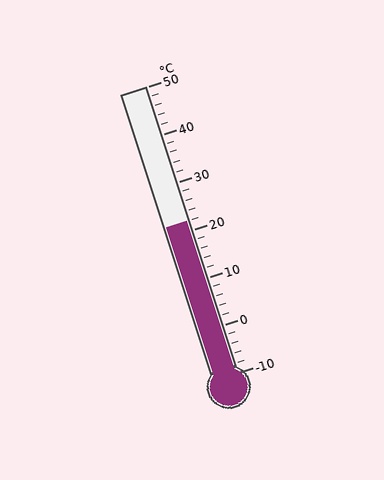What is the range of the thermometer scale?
The thermometer scale ranges from -10°C to 50°C.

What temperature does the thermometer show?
The thermometer shows approximately 22°C.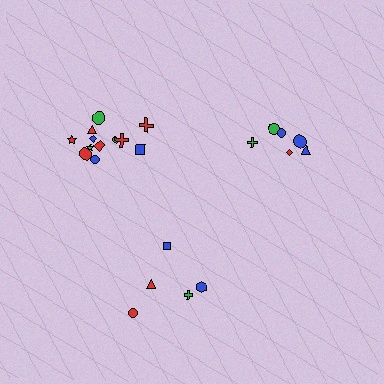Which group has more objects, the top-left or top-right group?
The top-left group.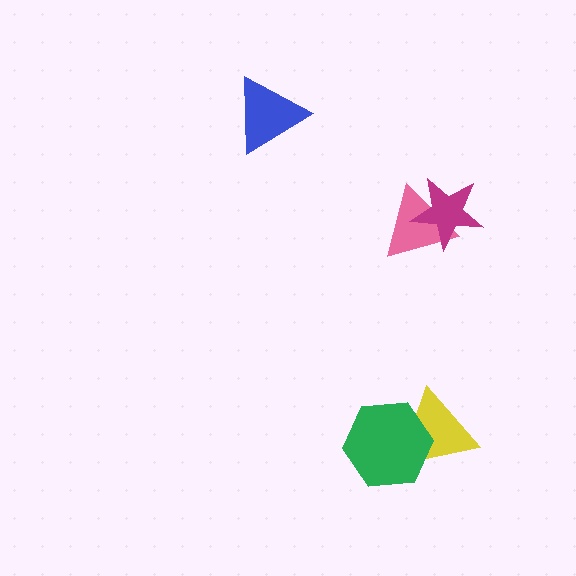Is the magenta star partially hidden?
No, no other shape covers it.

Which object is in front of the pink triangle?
The magenta star is in front of the pink triangle.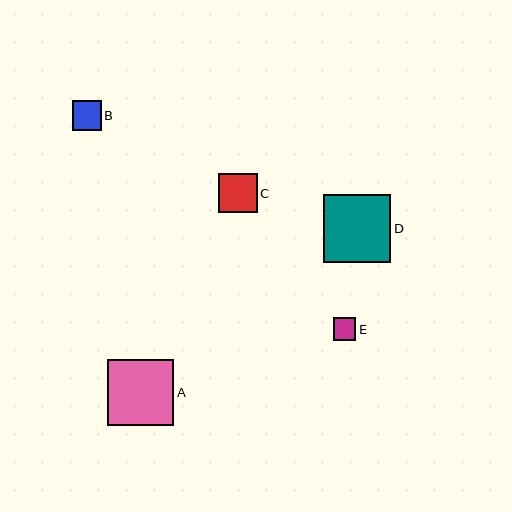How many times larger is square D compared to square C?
Square D is approximately 1.7 times the size of square C.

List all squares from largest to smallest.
From largest to smallest: D, A, C, B, E.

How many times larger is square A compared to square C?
Square A is approximately 1.7 times the size of square C.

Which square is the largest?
Square D is the largest with a size of approximately 67 pixels.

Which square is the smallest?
Square E is the smallest with a size of approximately 23 pixels.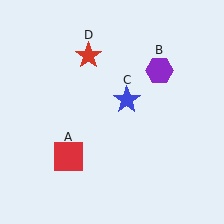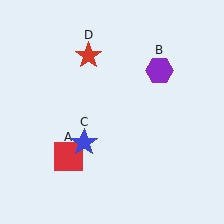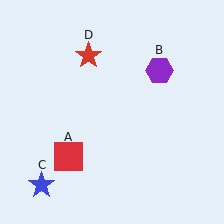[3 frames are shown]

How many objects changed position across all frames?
1 object changed position: blue star (object C).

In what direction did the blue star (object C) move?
The blue star (object C) moved down and to the left.